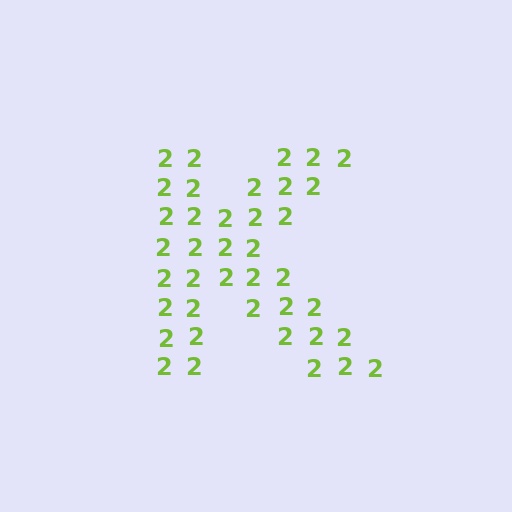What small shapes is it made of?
It is made of small digit 2's.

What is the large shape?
The large shape is the letter K.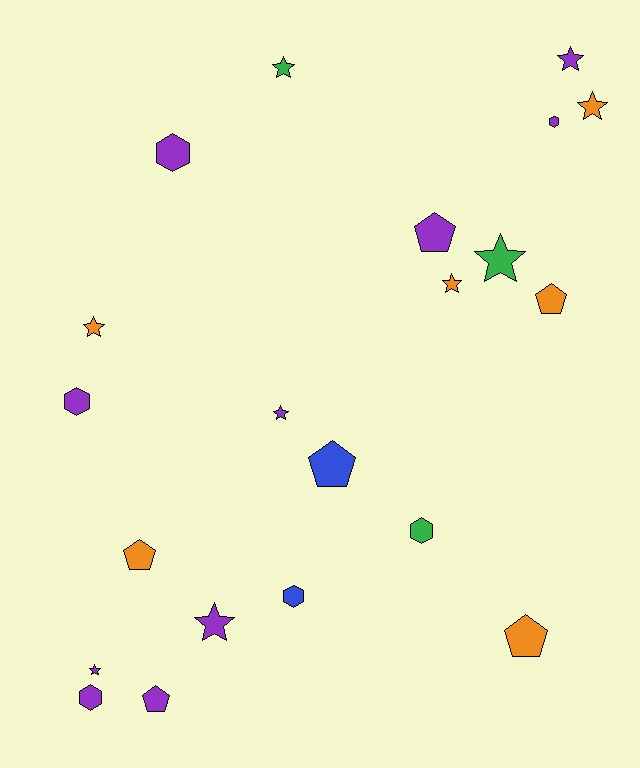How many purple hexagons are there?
There are 4 purple hexagons.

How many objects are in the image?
There are 21 objects.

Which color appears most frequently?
Purple, with 10 objects.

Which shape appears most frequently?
Star, with 9 objects.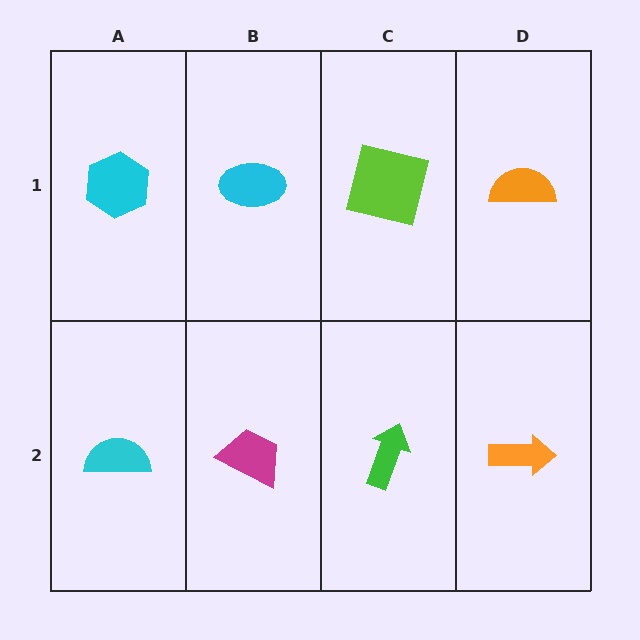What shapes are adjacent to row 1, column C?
A green arrow (row 2, column C), a cyan ellipse (row 1, column B), an orange semicircle (row 1, column D).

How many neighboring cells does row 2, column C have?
3.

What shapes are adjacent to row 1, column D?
An orange arrow (row 2, column D), a lime square (row 1, column C).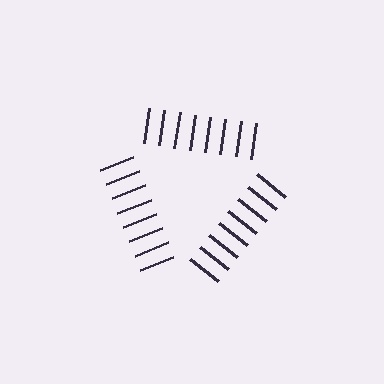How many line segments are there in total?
24 — 8 along each of the 3 edges.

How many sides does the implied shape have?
3 sides — the line-ends trace a triangle.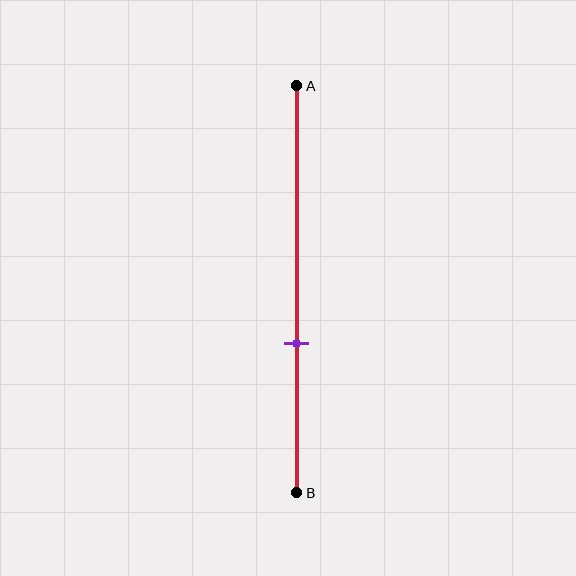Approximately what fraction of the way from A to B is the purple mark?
The purple mark is approximately 65% of the way from A to B.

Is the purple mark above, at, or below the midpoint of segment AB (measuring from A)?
The purple mark is below the midpoint of segment AB.